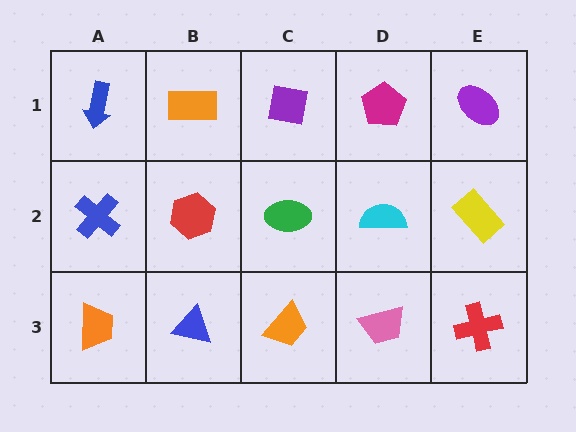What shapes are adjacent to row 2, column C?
A purple square (row 1, column C), an orange trapezoid (row 3, column C), a red hexagon (row 2, column B), a cyan semicircle (row 2, column D).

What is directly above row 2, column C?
A purple square.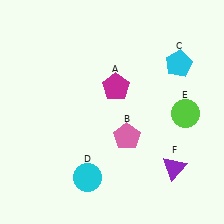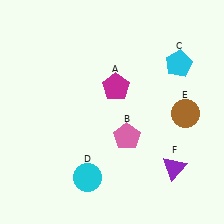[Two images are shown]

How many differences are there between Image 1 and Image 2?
There is 1 difference between the two images.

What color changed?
The circle (E) changed from lime in Image 1 to brown in Image 2.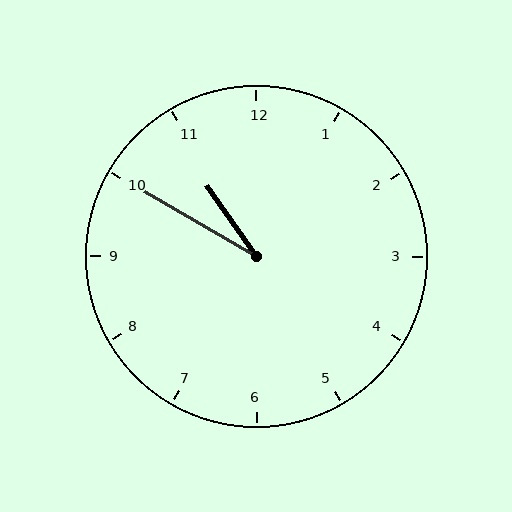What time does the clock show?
10:50.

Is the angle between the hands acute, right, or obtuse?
It is acute.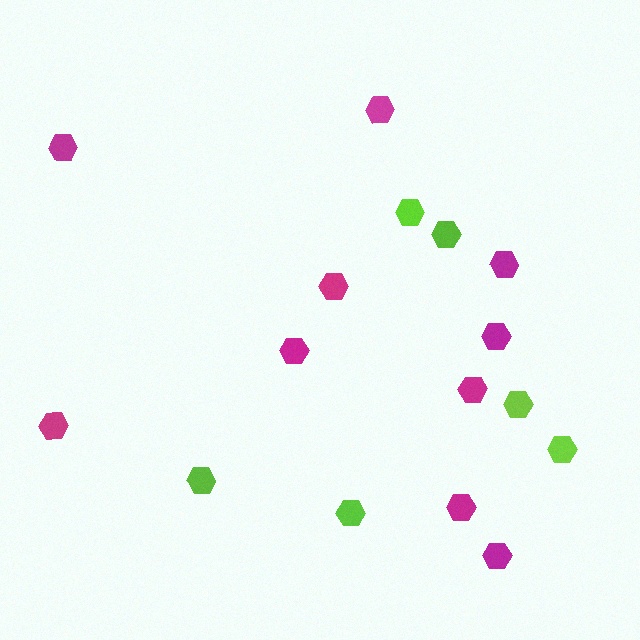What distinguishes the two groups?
There are 2 groups: one group of lime hexagons (6) and one group of magenta hexagons (10).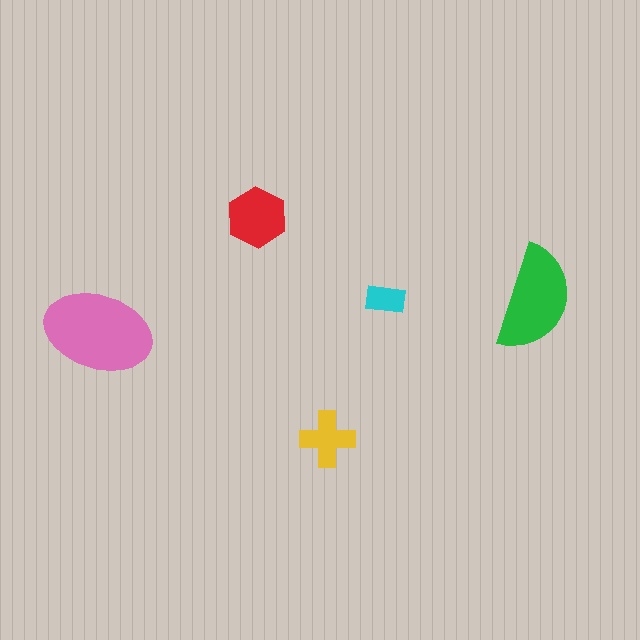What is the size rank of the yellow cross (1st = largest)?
4th.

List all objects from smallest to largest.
The cyan rectangle, the yellow cross, the red hexagon, the green semicircle, the pink ellipse.